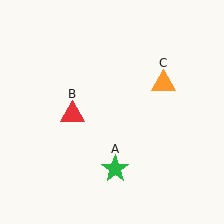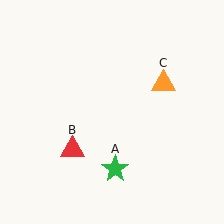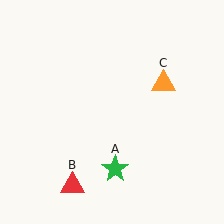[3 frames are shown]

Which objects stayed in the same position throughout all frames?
Green star (object A) and orange triangle (object C) remained stationary.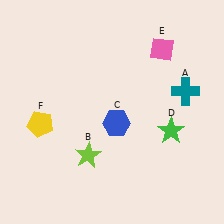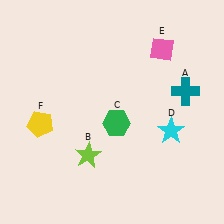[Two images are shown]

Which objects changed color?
C changed from blue to green. D changed from green to cyan.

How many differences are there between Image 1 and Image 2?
There are 2 differences between the two images.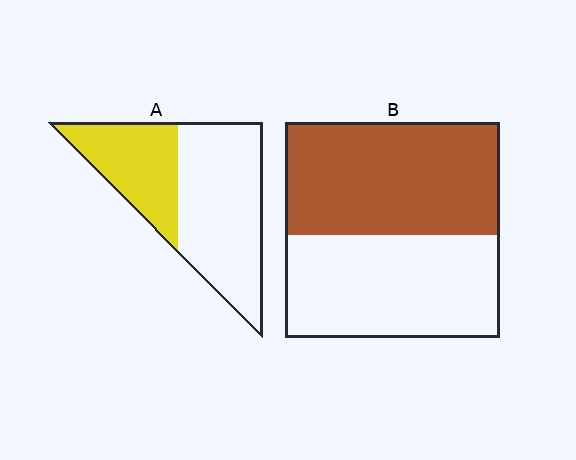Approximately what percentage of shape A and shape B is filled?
A is approximately 35% and B is approximately 50%.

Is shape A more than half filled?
No.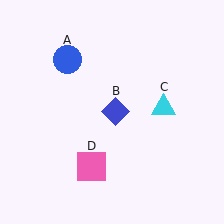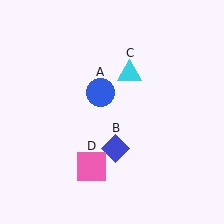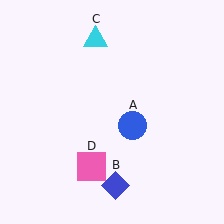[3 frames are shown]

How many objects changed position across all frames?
3 objects changed position: blue circle (object A), blue diamond (object B), cyan triangle (object C).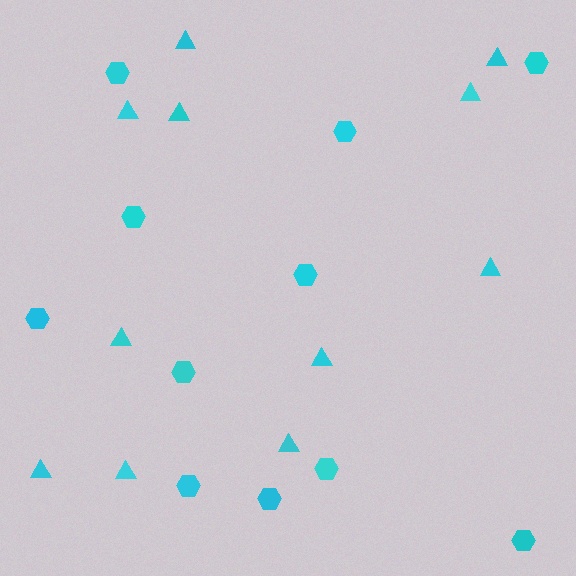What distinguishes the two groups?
There are 2 groups: one group of triangles (11) and one group of hexagons (11).